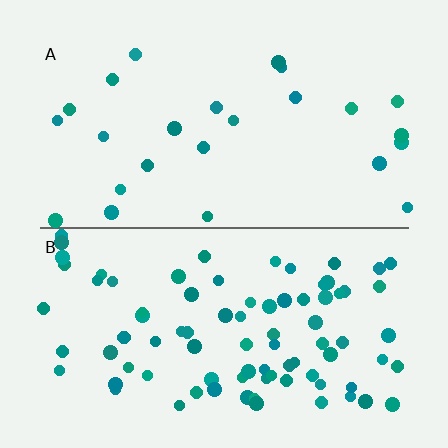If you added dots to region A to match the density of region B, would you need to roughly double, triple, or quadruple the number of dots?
Approximately triple.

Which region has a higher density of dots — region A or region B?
B (the bottom).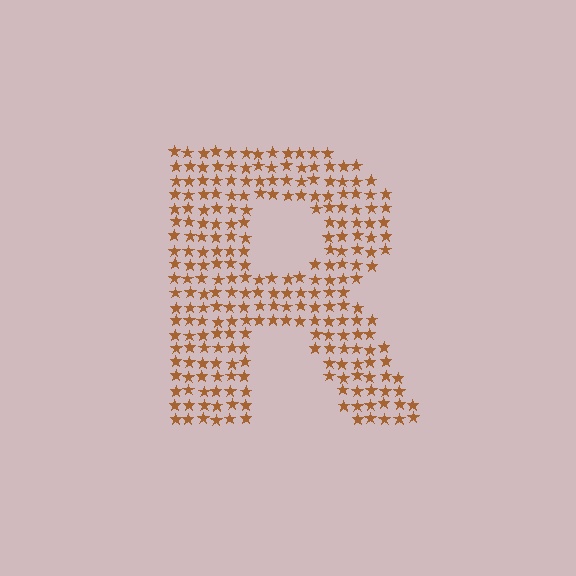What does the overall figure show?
The overall figure shows the letter R.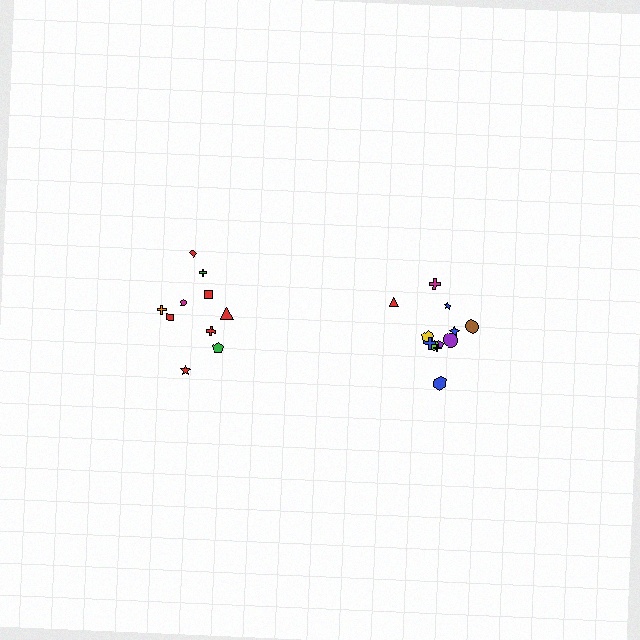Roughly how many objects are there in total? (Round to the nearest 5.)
Roughly 20 objects in total.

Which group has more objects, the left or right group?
The right group.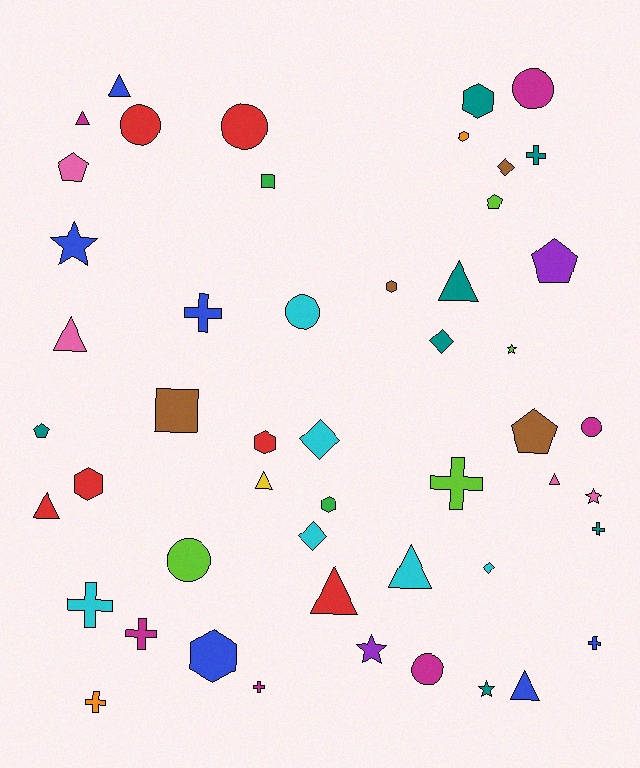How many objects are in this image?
There are 50 objects.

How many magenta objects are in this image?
There are 6 magenta objects.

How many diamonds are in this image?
There are 5 diamonds.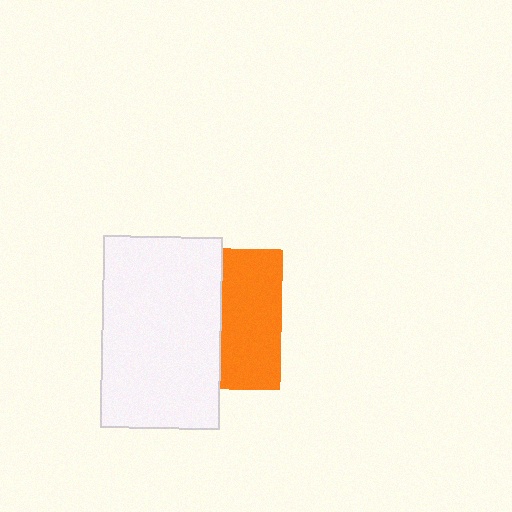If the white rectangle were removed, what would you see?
You would see the complete orange square.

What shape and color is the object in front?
The object in front is a white rectangle.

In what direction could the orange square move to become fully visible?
The orange square could move right. That would shift it out from behind the white rectangle entirely.